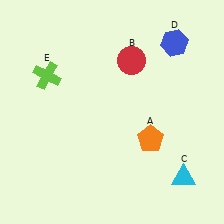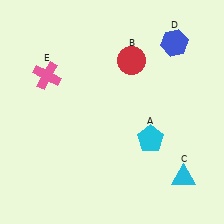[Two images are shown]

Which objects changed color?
A changed from orange to cyan. E changed from lime to pink.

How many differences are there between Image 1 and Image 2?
There are 2 differences between the two images.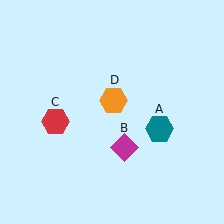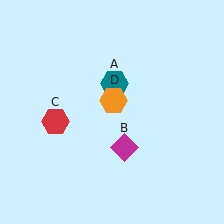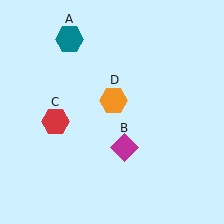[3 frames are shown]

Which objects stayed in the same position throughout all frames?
Magenta diamond (object B) and red hexagon (object C) and orange hexagon (object D) remained stationary.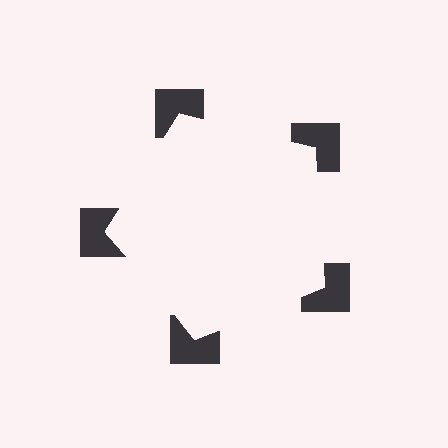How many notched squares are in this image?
There are 5 — one at each vertex of the illusory pentagon.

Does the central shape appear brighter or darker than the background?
It typically appears slightly brighter than the background, even though no actual brightness change is drawn.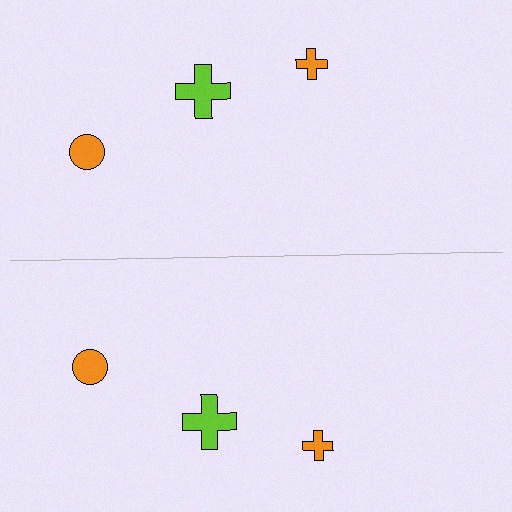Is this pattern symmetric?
Yes, this pattern has bilateral (reflection) symmetry.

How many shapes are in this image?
There are 6 shapes in this image.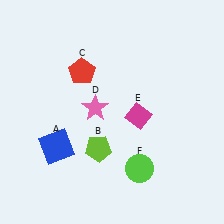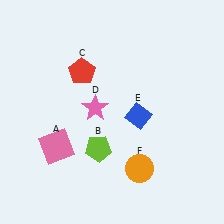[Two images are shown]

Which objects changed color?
A changed from blue to pink. E changed from magenta to blue. F changed from lime to orange.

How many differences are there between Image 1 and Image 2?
There are 3 differences between the two images.